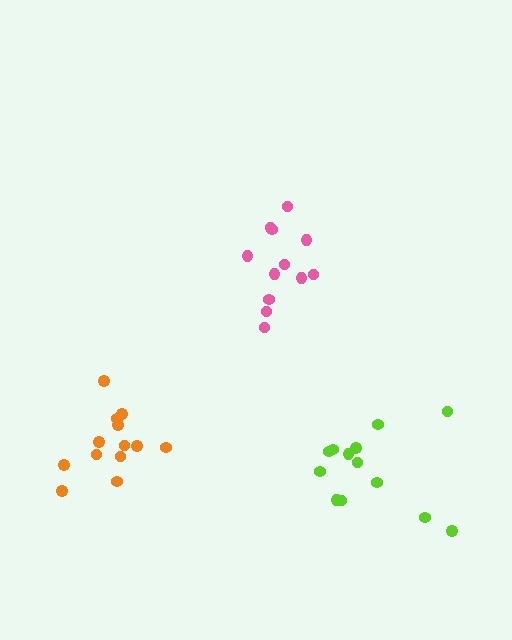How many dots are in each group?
Group 1: 13 dots, Group 2: 13 dots, Group 3: 12 dots (38 total).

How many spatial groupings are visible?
There are 3 spatial groupings.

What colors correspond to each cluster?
The clusters are colored: orange, lime, pink.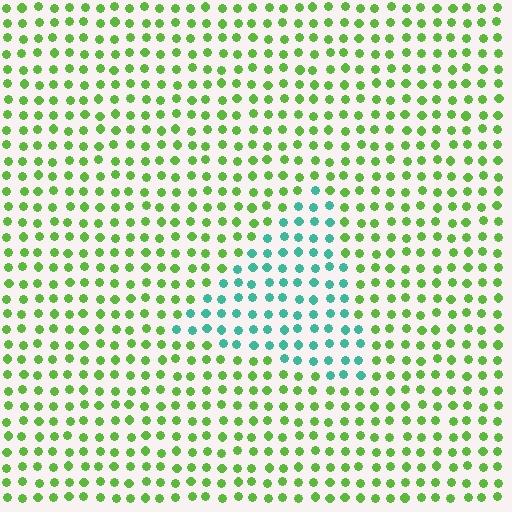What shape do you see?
I see a triangle.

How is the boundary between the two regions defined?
The boundary is defined purely by a slight shift in hue (about 61 degrees). Spacing, size, and orientation are identical on both sides.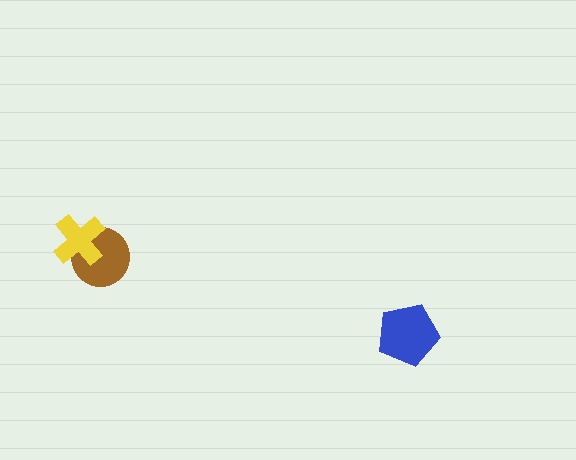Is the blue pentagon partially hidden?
No, no other shape covers it.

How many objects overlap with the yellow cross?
1 object overlaps with the yellow cross.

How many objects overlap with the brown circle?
1 object overlaps with the brown circle.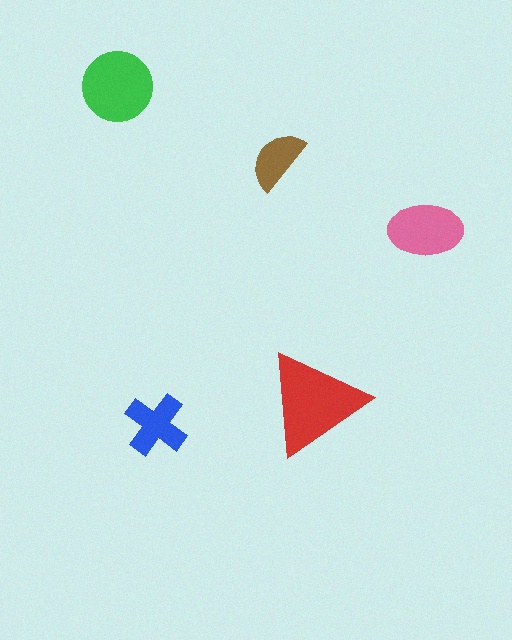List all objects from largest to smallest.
The red triangle, the green circle, the pink ellipse, the blue cross, the brown semicircle.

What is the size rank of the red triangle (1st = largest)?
1st.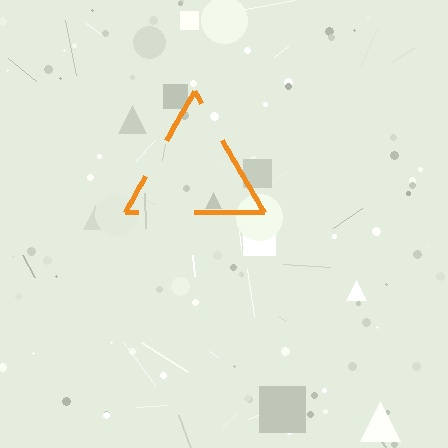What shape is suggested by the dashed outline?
The dashed outline suggests a triangle.